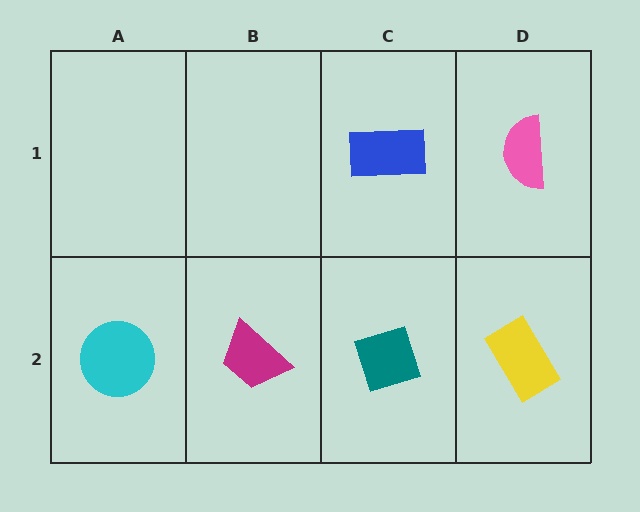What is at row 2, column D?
A yellow rectangle.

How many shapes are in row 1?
2 shapes.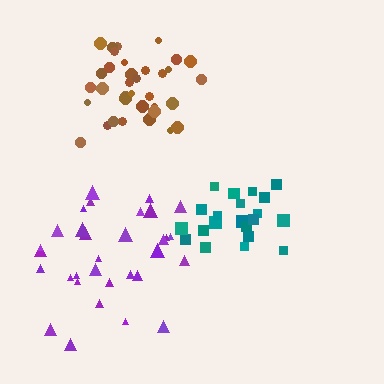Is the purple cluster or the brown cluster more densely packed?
Brown.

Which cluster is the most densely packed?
Brown.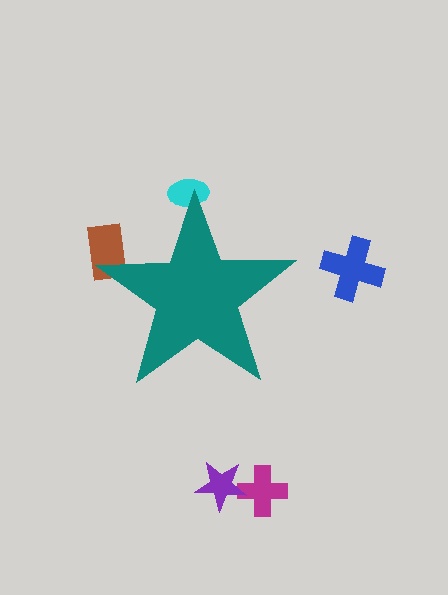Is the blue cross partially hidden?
No, the blue cross is fully visible.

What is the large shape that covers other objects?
A teal star.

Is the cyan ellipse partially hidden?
Yes, the cyan ellipse is partially hidden behind the teal star.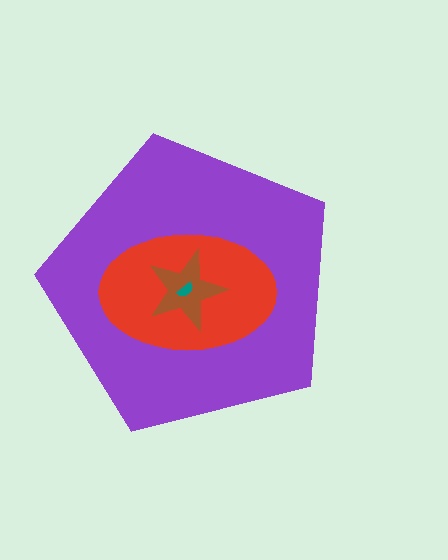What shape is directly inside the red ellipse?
The brown star.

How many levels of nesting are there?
4.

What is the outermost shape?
The purple pentagon.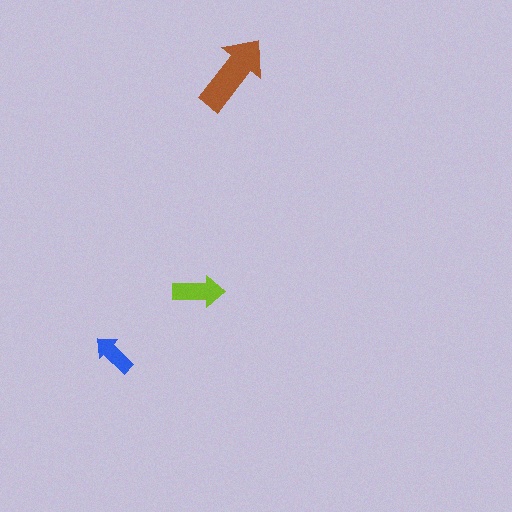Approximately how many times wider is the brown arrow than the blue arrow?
About 2 times wider.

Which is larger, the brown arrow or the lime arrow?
The brown one.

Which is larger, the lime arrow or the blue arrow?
The lime one.